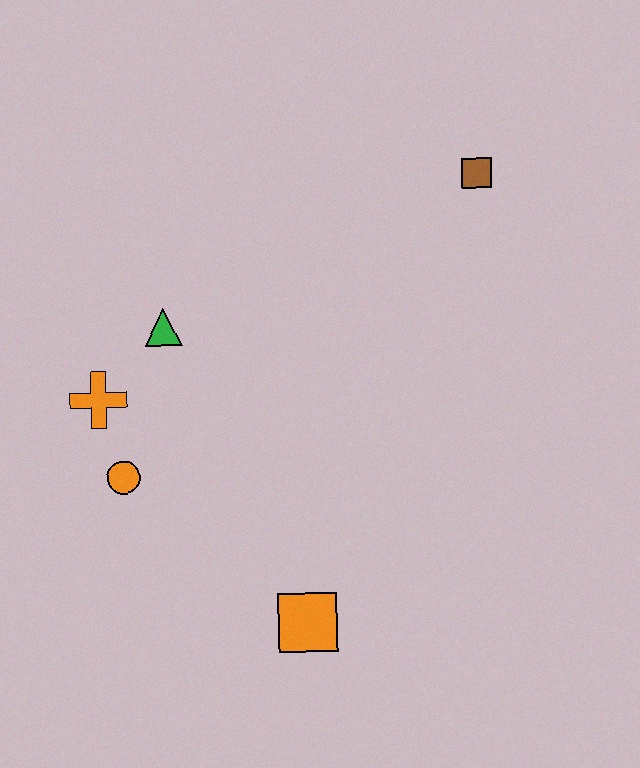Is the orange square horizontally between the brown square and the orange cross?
Yes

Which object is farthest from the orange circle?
The brown square is farthest from the orange circle.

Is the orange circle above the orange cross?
No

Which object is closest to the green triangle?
The orange cross is closest to the green triangle.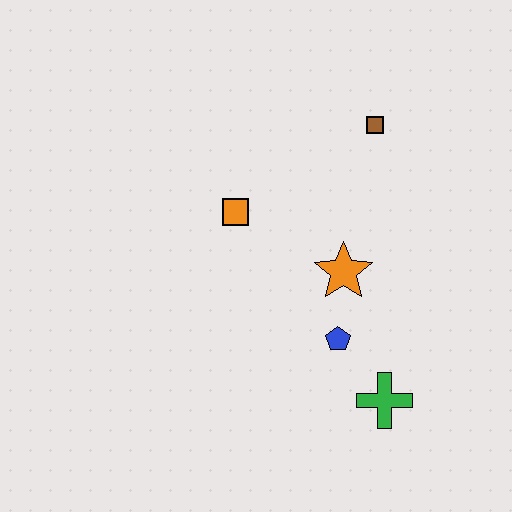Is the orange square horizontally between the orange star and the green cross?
No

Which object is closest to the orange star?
The blue pentagon is closest to the orange star.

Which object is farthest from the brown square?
The green cross is farthest from the brown square.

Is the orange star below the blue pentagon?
No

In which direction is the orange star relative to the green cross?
The orange star is above the green cross.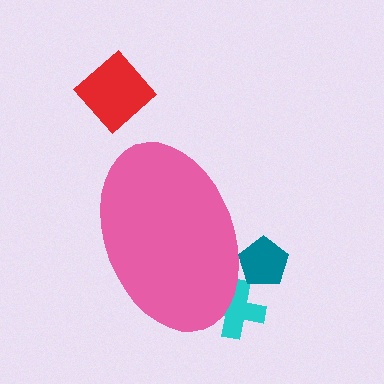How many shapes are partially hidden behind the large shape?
2 shapes are partially hidden.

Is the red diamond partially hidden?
No, the red diamond is fully visible.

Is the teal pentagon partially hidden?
Yes, the teal pentagon is partially hidden behind the pink ellipse.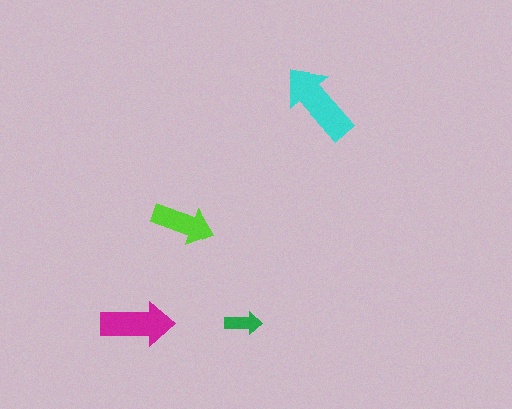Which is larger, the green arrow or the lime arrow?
The lime one.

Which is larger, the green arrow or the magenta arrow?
The magenta one.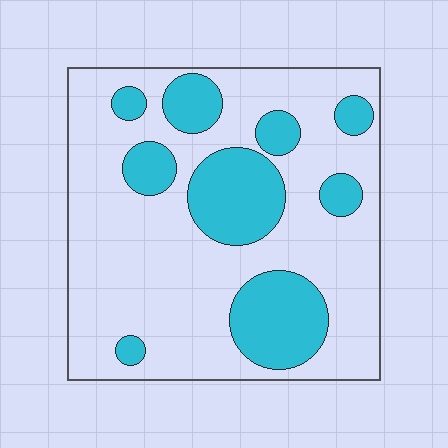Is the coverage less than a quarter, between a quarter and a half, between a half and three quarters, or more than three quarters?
Between a quarter and a half.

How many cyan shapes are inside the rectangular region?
9.